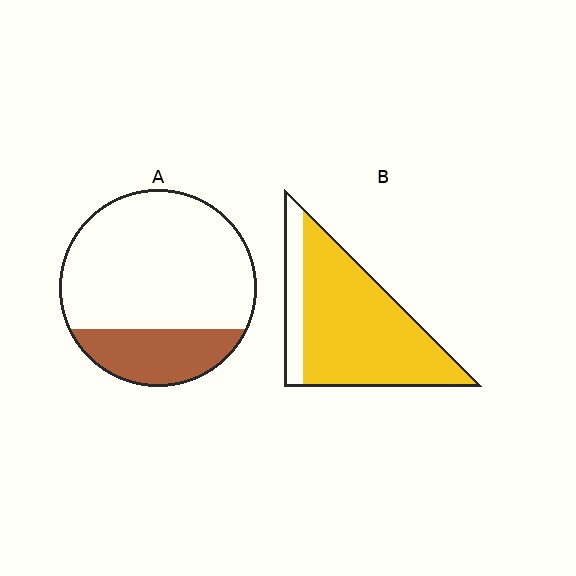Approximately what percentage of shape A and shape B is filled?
A is approximately 25% and B is approximately 80%.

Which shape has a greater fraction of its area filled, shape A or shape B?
Shape B.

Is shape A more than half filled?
No.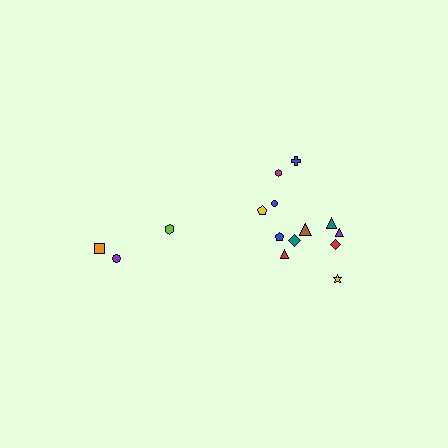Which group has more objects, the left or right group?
The right group.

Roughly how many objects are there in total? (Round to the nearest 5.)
Roughly 15 objects in total.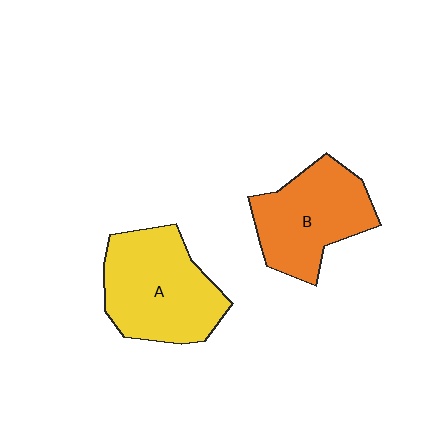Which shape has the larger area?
Shape A (yellow).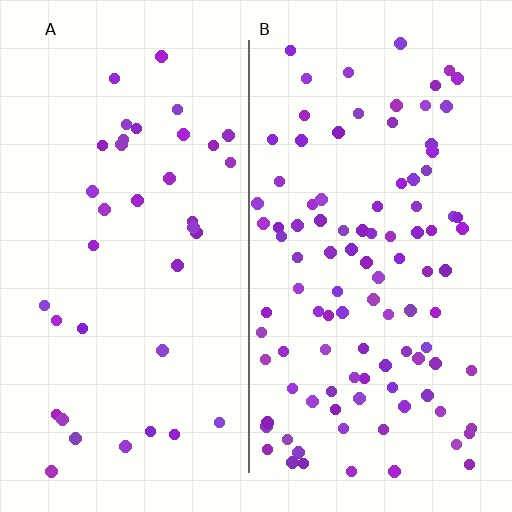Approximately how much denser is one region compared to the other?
Approximately 2.7× — region B over region A.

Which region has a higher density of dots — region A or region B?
B (the right).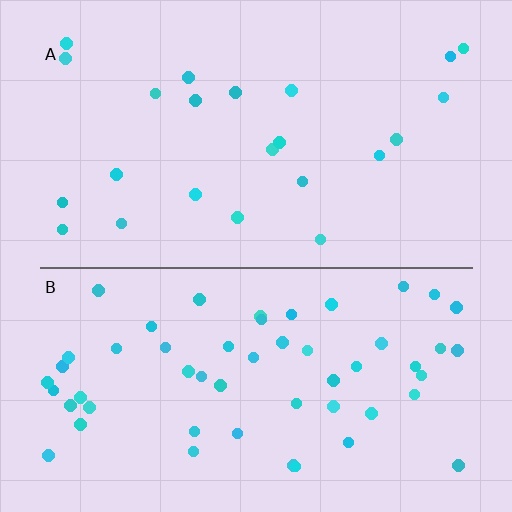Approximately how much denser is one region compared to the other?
Approximately 2.3× — region B over region A.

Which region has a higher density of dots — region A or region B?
B (the bottom).